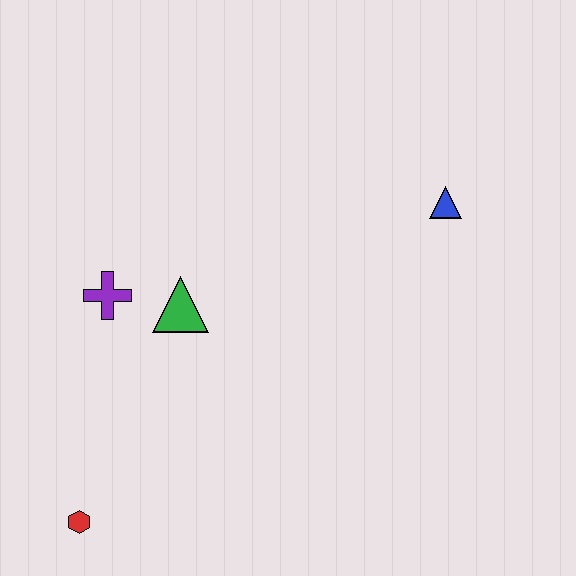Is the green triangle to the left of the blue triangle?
Yes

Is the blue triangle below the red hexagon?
No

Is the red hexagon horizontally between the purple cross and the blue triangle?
No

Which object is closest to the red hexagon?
The purple cross is closest to the red hexagon.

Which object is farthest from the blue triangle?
The red hexagon is farthest from the blue triangle.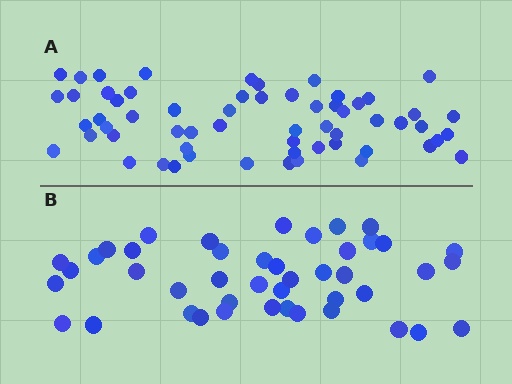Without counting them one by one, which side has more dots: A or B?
Region A (the top region) has more dots.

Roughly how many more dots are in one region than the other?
Region A has approximately 15 more dots than region B.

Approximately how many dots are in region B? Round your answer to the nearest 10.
About 40 dots. (The exact count is 44, which rounds to 40.)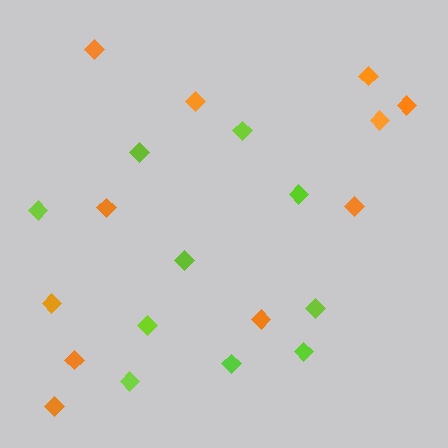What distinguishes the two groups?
There are 2 groups: one group of lime diamonds (10) and one group of orange diamonds (11).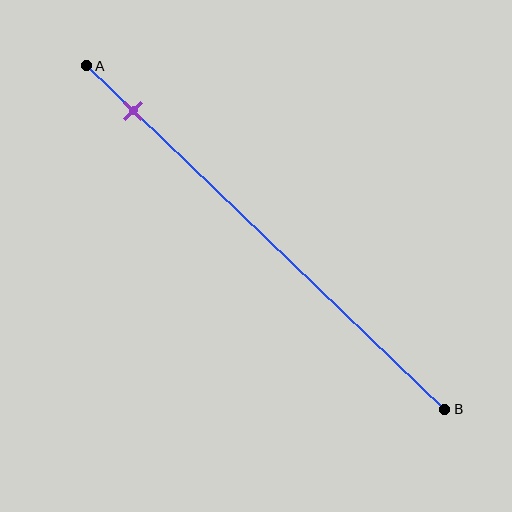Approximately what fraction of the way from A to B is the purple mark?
The purple mark is approximately 15% of the way from A to B.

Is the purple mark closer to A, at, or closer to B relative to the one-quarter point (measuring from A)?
The purple mark is closer to point A than the one-quarter point of segment AB.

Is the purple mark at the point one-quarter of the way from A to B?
No, the mark is at about 15% from A, not at the 25% one-quarter point.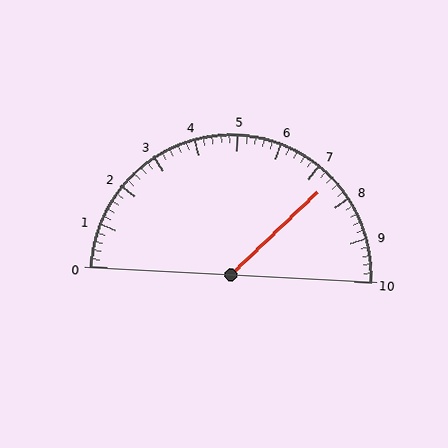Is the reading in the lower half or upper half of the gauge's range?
The reading is in the upper half of the range (0 to 10).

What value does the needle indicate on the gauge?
The needle indicates approximately 7.4.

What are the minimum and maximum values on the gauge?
The gauge ranges from 0 to 10.